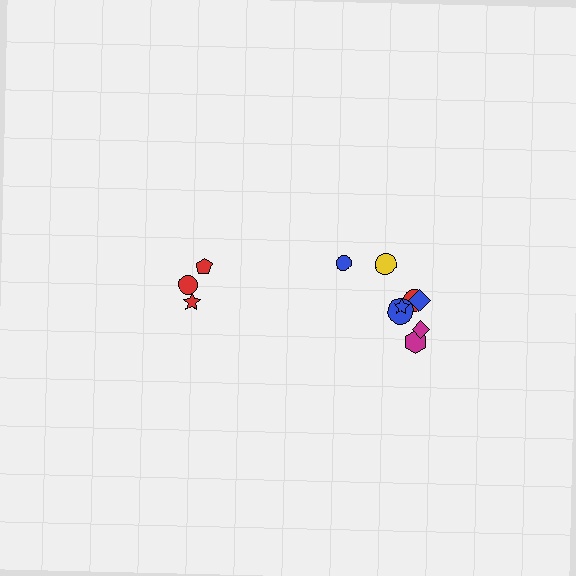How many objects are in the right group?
There are 8 objects.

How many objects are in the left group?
There are 3 objects.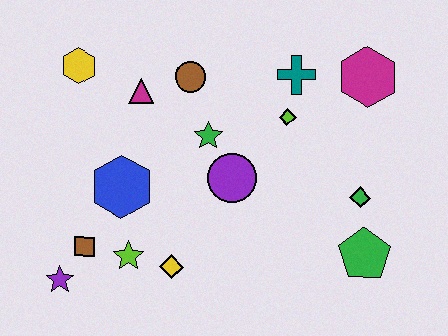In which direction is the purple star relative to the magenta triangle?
The purple star is below the magenta triangle.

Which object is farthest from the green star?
The purple star is farthest from the green star.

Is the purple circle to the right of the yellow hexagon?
Yes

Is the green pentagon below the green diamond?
Yes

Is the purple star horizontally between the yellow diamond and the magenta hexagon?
No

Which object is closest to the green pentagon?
The green diamond is closest to the green pentagon.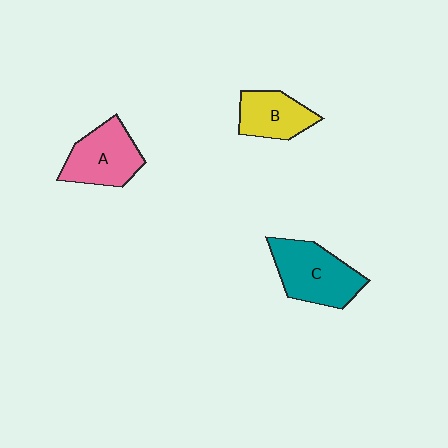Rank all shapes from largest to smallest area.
From largest to smallest: C (teal), A (pink), B (yellow).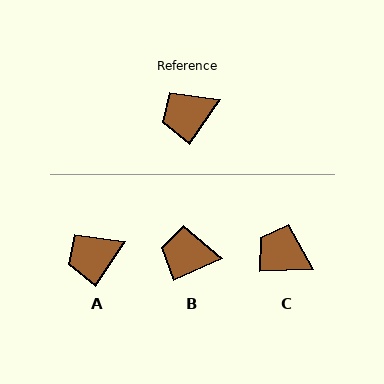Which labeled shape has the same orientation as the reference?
A.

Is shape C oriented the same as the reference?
No, it is off by about 53 degrees.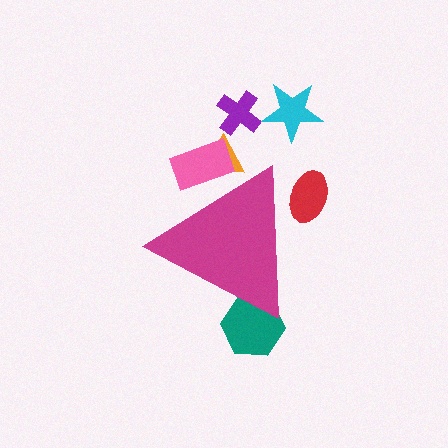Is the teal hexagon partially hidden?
Yes, the teal hexagon is partially hidden behind the magenta triangle.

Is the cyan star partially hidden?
No, the cyan star is fully visible.